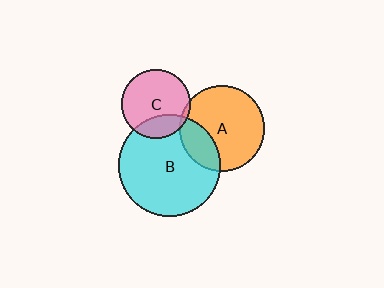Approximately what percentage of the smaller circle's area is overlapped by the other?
Approximately 5%.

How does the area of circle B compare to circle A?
Approximately 1.4 times.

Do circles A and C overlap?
Yes.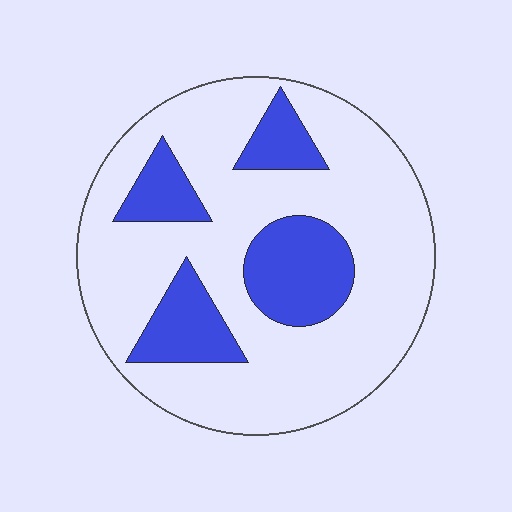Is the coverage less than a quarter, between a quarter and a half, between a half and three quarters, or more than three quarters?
Less than a quarter.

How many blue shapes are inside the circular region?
4.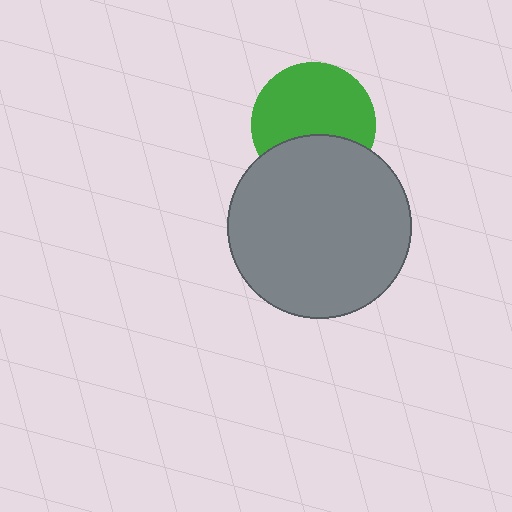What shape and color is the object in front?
The object in front is a gray circle.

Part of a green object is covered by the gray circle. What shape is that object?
It is a circle.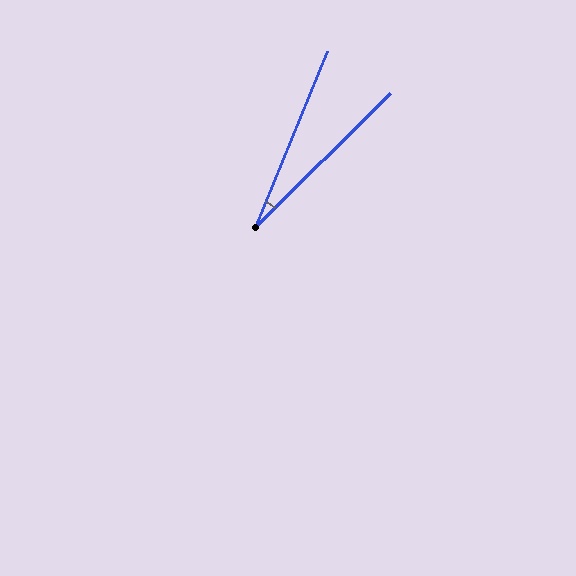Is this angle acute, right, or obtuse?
It is acute.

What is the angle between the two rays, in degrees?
Approximately 23 degrees.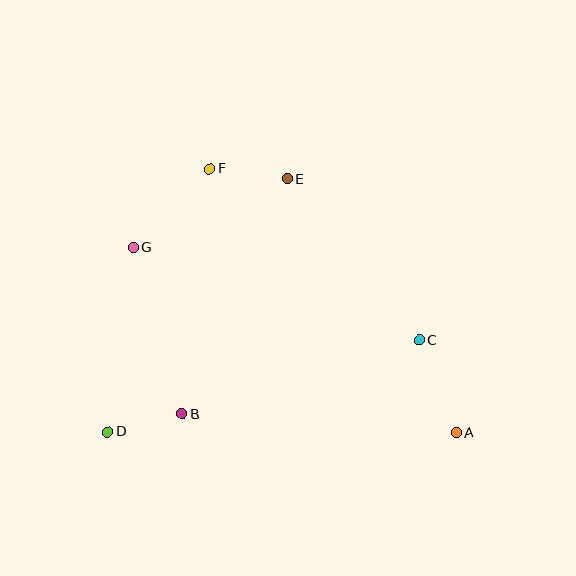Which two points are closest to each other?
Points B and D are closest to each other.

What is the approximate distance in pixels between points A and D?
The distance between A and D is approximately 348 pixels.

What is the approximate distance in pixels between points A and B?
The distance between A and B is approximately 274 pixels.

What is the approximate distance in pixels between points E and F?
The distance between E and F is approximately 78 pixels.